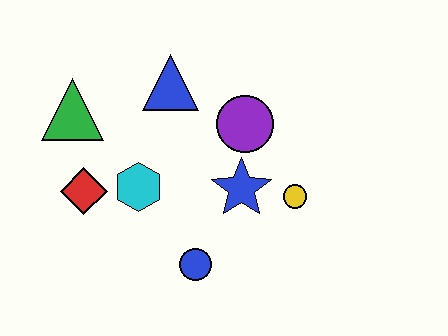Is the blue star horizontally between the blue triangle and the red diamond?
No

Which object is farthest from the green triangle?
The yellow circle is farthest from the green triangle.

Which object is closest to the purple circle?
The blue star is closest to the purple circle.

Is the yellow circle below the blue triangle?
Yes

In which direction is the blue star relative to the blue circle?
The blue star is above the blue circle.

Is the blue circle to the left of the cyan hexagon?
No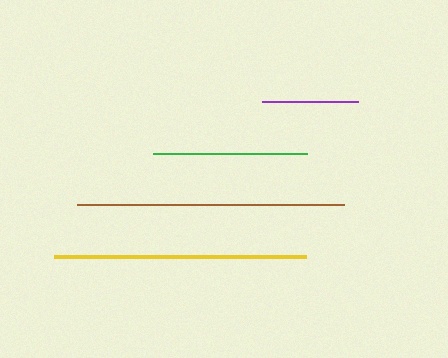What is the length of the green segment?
The green segment is approximately 154 pixels long.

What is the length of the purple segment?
The purple segment is approximately 96 pixels long.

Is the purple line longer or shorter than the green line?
The green line is longer than the purple line.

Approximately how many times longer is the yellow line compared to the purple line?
The yellow line is approximately 2.6 times the length of the purple line.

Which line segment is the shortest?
The purple line is the shortest at approximately 96 pixels.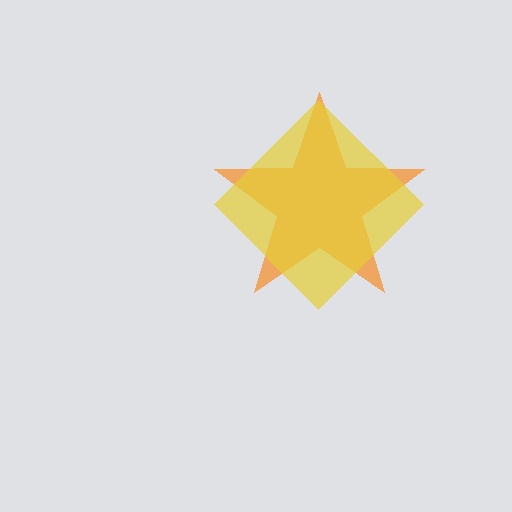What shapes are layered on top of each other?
The layered shapes are: an orange star, a yellow diamond.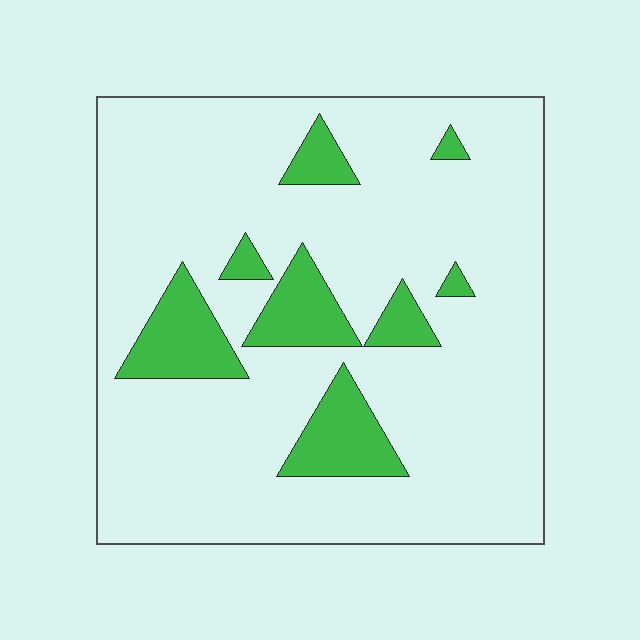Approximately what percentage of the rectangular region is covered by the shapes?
Approximately 15%.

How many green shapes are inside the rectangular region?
8.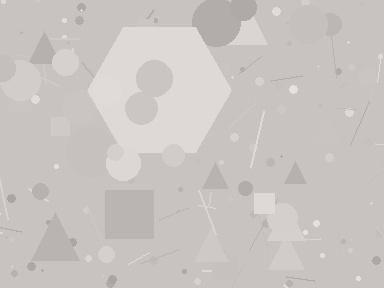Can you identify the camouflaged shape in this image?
The camouflaged shape is a hexagon.